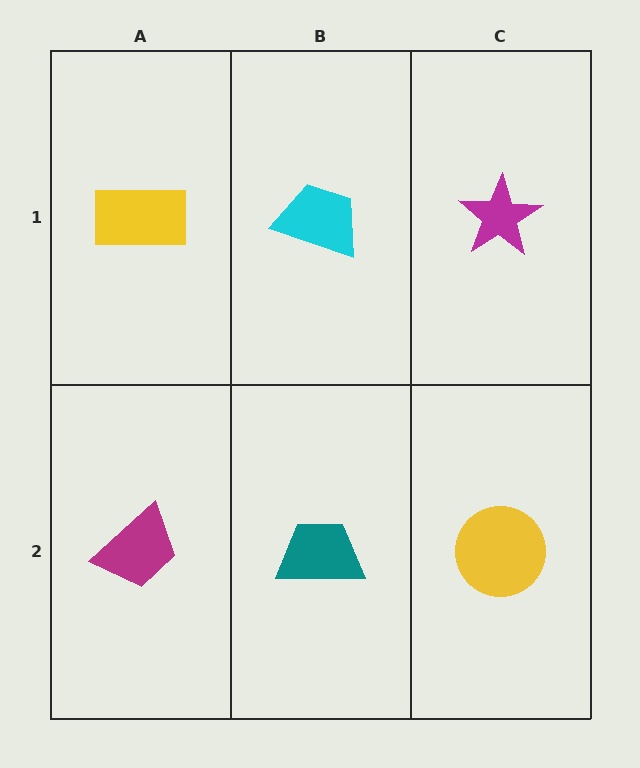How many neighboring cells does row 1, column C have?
2.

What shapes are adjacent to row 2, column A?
A yellow rectangle (row 1, column A), a teal trapezoid (row 2, column B).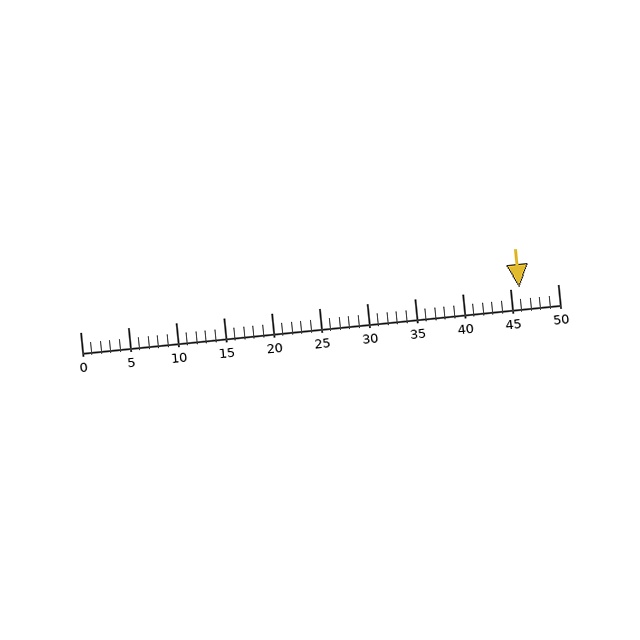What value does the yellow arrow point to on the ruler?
The yellow arrow points to approximately 46.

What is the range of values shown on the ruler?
The ruler shows values from 0 to 50.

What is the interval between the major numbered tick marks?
The major tick marks are spaced 5 units apart.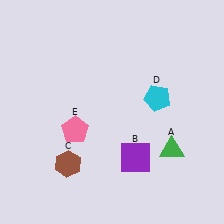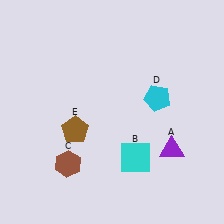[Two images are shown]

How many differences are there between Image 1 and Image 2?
There are 3 differences between the two images.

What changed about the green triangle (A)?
In Image 1, A is green. In Image 2, it changed to purple.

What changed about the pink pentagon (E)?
In Image 1, E is pink. In Image 2, it changed to brown.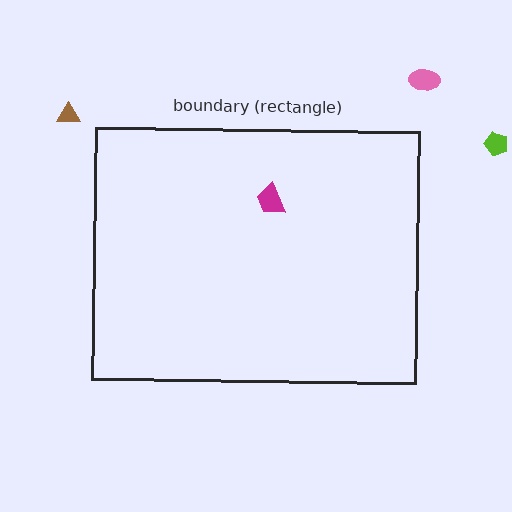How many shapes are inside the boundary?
1 inside, 3 outside.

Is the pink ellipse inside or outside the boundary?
Outside.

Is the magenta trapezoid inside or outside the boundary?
Inside.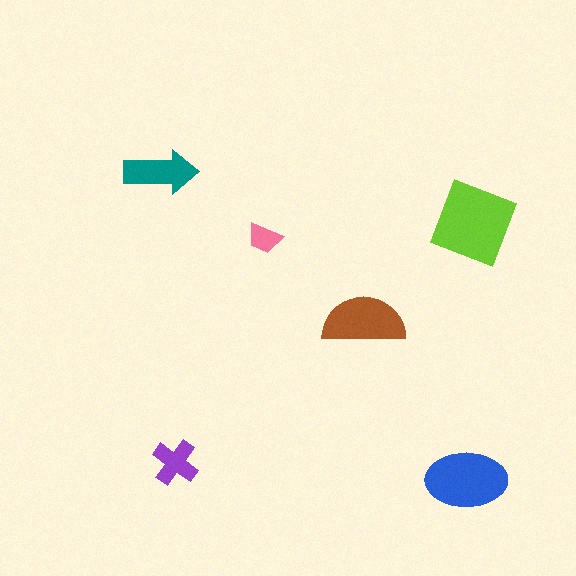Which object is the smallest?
The pink trapezoid.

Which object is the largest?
The lime square.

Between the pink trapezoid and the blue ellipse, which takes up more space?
The blue ellipse.